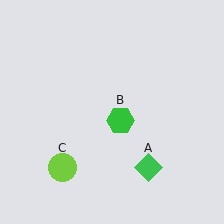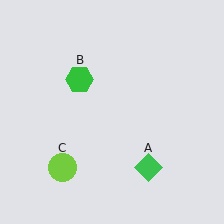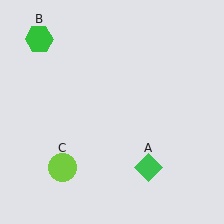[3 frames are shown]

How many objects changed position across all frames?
1 object changed position: green hexagon (object B).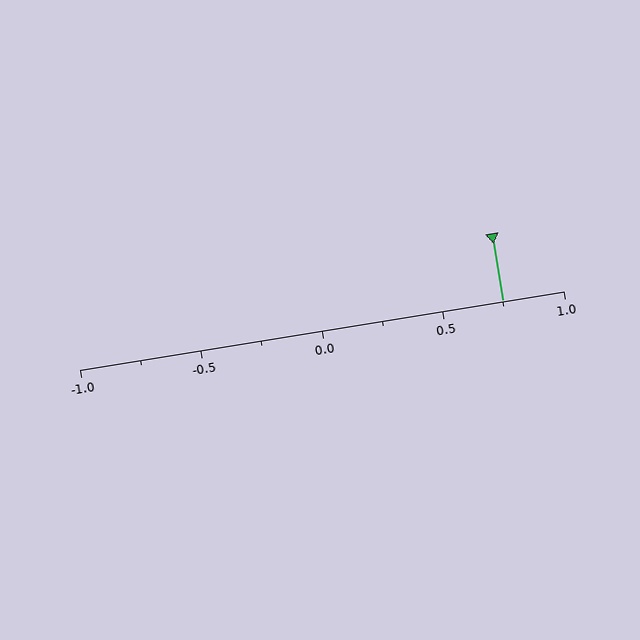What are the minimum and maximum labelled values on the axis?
The axis runs from -1.0 to 1.0.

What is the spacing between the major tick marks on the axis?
The major ticks are spaced 0.5 apart.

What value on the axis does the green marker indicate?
The marker indicates approximately 0.75.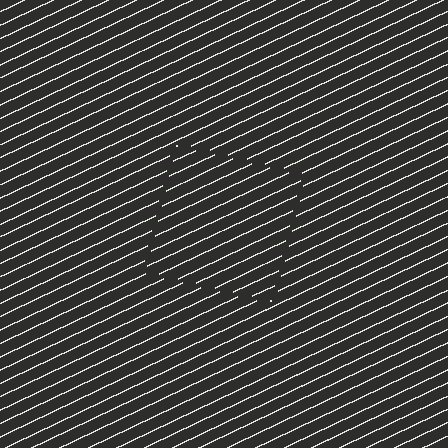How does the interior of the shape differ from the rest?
The interior of the shape contains the same grating, shifted by half a period — the contour is defined by the phase discontinuity where line-ends from the inner and outer gratings abut.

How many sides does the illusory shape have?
4 sides — the line-ends trace a square.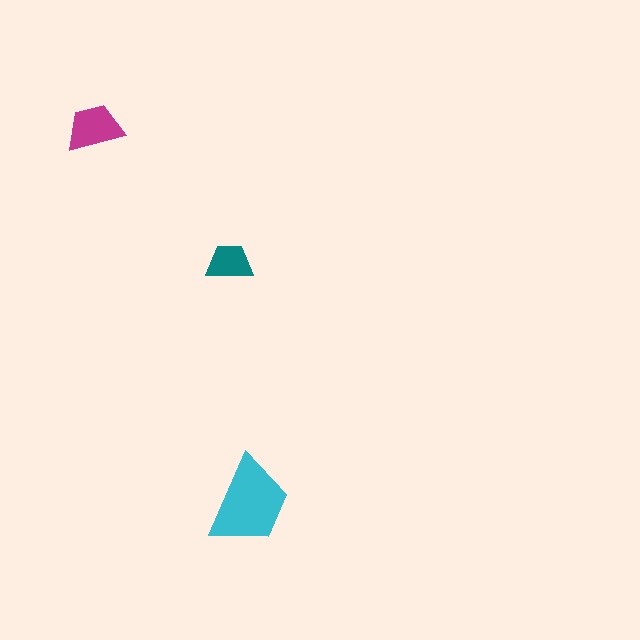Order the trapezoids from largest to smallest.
the cyan one, the magenta one, the teal one.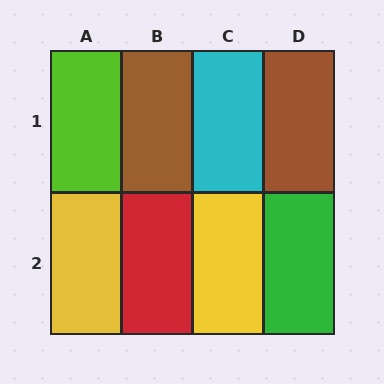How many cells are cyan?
1 cell is cyan.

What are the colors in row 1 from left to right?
Lime, brown, cyan, brown.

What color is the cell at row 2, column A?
Yellow.